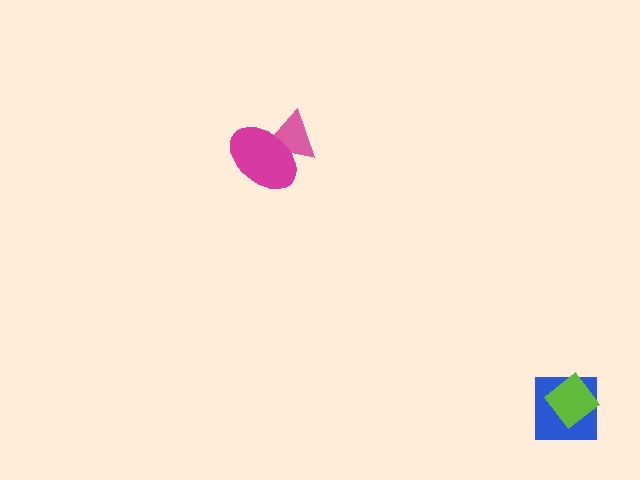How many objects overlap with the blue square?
1 object overlaps with the blue square.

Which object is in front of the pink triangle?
The magenta ellipse is in front of the pink triangle.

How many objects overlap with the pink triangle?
1 object overlaps with the pink triangle.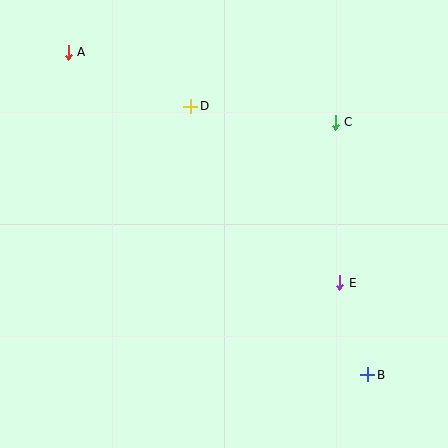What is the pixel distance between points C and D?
The distance between C and D is 145 pixels.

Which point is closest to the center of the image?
Point D at (191, 106) is closest to the center.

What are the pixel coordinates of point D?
Point D is at (191, 106).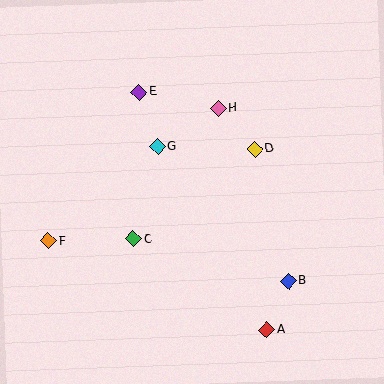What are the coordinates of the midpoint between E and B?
The midpoint between E and B is at (214, 186).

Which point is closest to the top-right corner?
Point D is closest to the top-right corner.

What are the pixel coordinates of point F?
Point F is at (48, 241).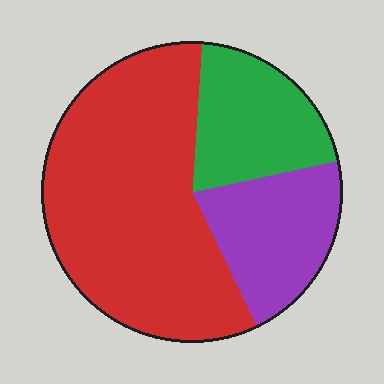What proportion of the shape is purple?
Purple takes up about one fifth (1/5) of the shape.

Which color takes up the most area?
Red, at roughly 60%.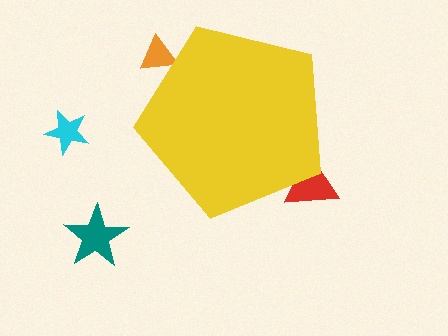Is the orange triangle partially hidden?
Yes, the orange triangle is partially hidden behind the yellow pentagon.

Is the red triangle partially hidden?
Yes, the red triangle is partially hidden behind the yellow pentagon.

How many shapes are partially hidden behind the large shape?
2 shapes are partially hidden.